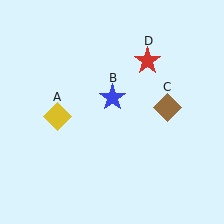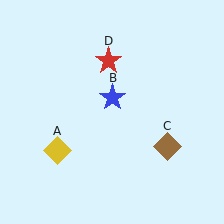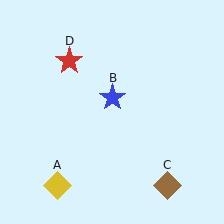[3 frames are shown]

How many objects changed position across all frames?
3 objects changed position: yellow diamond (object A), brown diamond (object C), red star (object D).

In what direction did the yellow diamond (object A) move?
The yellow diamond (object A) moved down.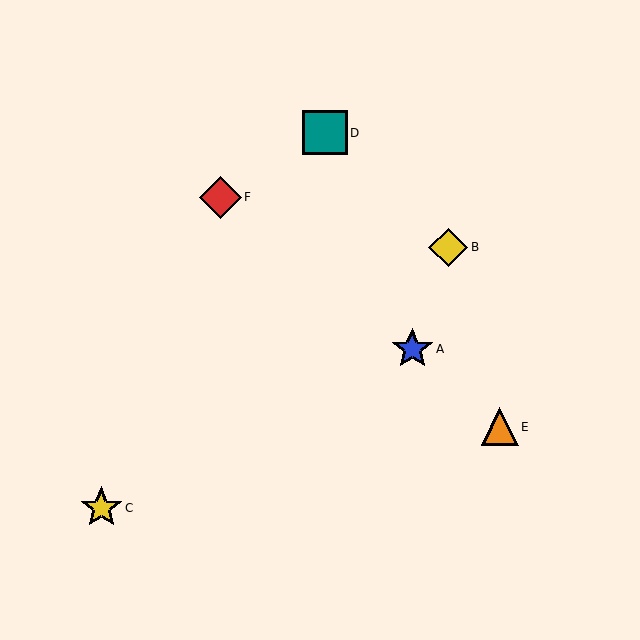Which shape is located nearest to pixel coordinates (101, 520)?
The yellow star (labeled C) at (101, 508) is nearest to that location.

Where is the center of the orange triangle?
The center of the orange triangle is at (500, 427).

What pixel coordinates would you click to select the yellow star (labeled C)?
Click at (101, 508) to select the yellow star C.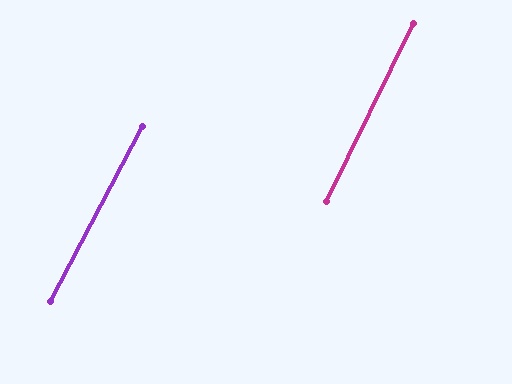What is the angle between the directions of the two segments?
Approximately 2 degrees.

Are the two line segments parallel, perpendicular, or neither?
Parallel — their directions differ by only 1.8°.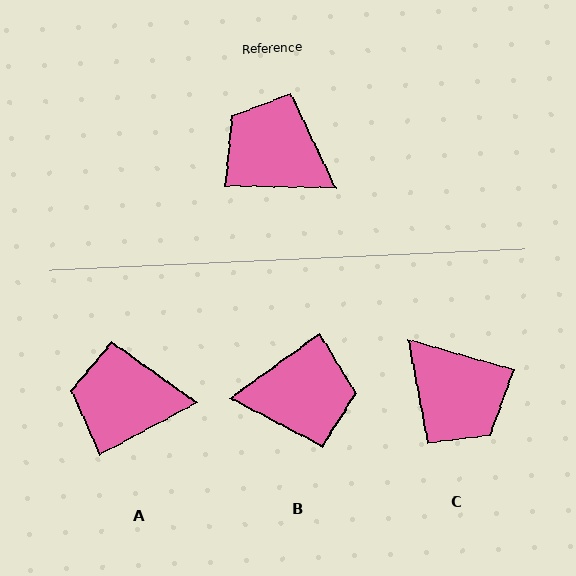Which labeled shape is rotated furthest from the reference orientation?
C, about 166 degrees away.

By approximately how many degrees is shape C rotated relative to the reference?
Approximately 166 degrees counter-clockwise.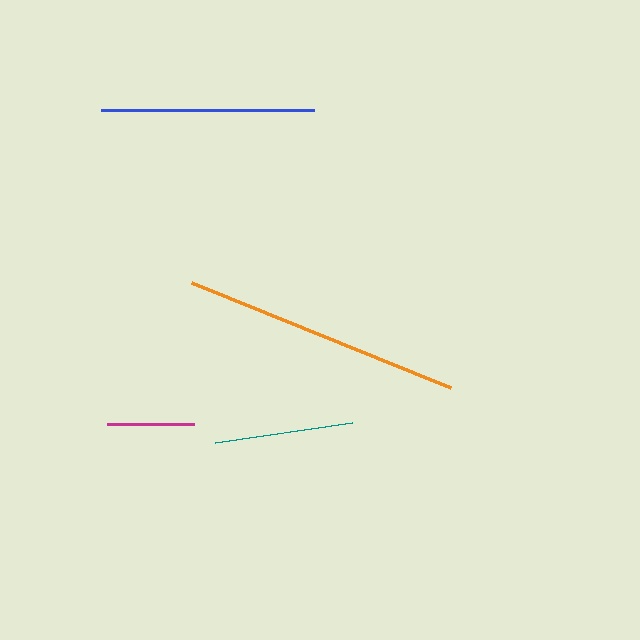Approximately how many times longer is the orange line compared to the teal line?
The orange line is approximately 2.0 times the length of the teal line.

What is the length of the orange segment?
The orange segment is approximately 278 pixels long.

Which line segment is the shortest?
The magenta line is the shortest at approximately 87 pixels.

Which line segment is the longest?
The orange line is the longest at approximately 278 pixels.